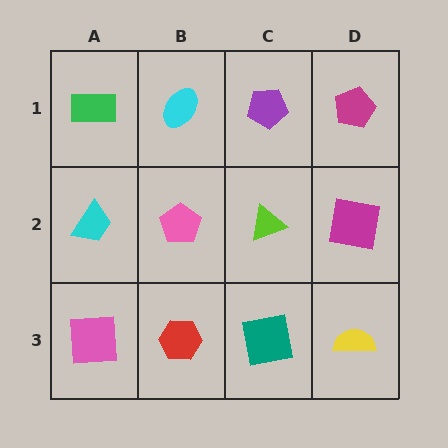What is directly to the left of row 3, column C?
A red hexagon.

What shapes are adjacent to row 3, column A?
A cyan trapezoid (row 2, column A), a red hexagon (row 3, column B).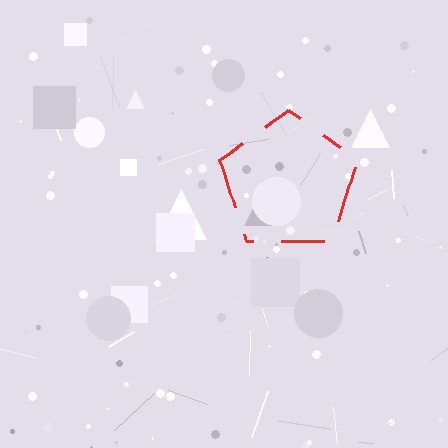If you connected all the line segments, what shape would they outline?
They would outline a pentagon.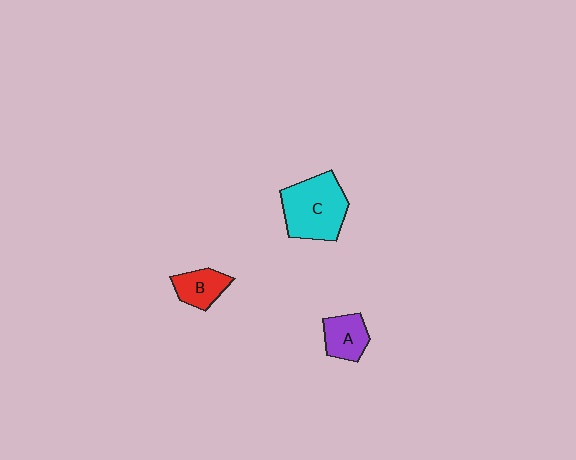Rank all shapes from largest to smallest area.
From largest to smallest: C (cyan), A (purple), B (red).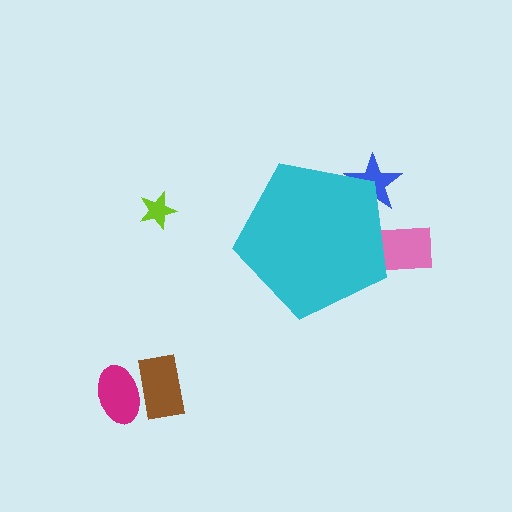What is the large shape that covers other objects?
A cyan pentagon.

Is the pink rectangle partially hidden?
Yes, the pink rectangle is partially hidden behind the cyan pentagon.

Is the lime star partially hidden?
No, the lime star is fully visible.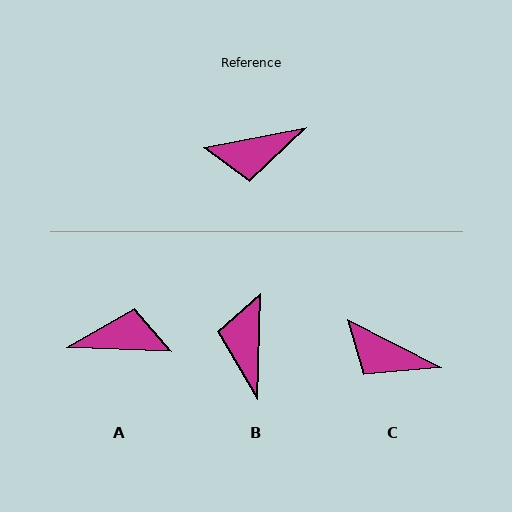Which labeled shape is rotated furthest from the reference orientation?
A, about 167 degrees away.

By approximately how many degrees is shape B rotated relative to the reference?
Approximately 103 degrees clockwise.